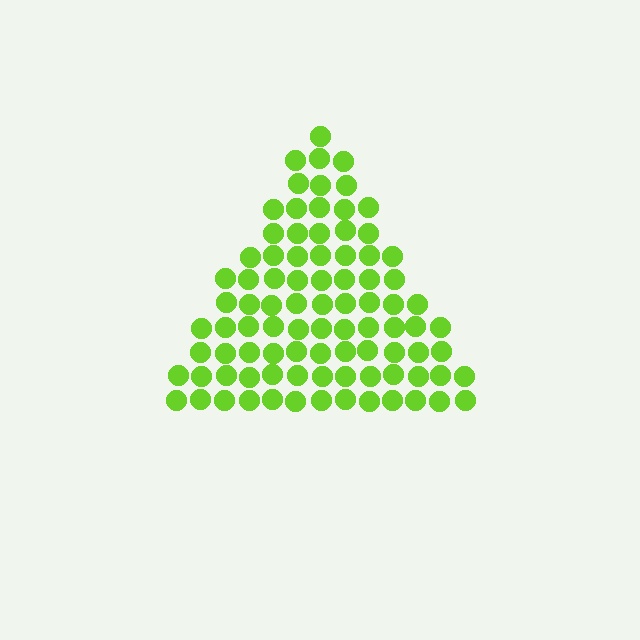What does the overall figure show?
The overall figure shows a triangle.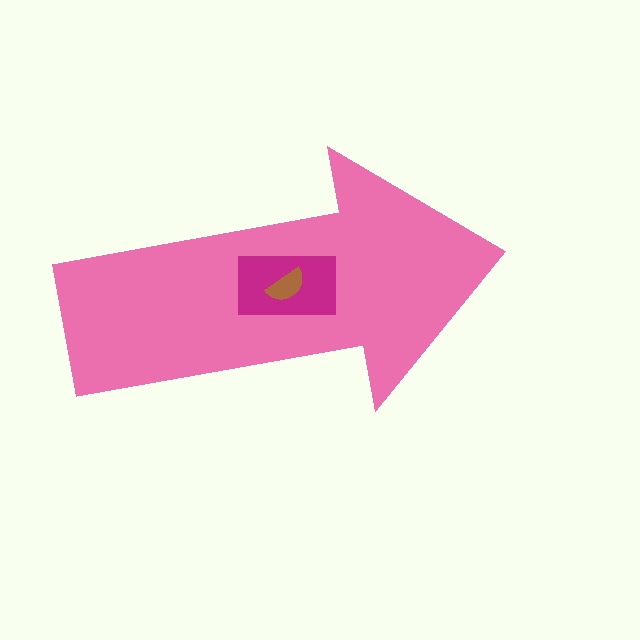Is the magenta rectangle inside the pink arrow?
Yes.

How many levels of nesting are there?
3.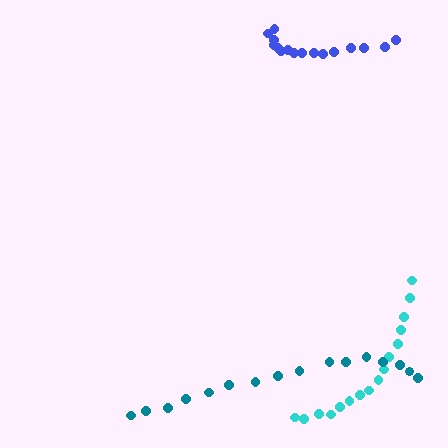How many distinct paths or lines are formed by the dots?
There are 3 distinct paths.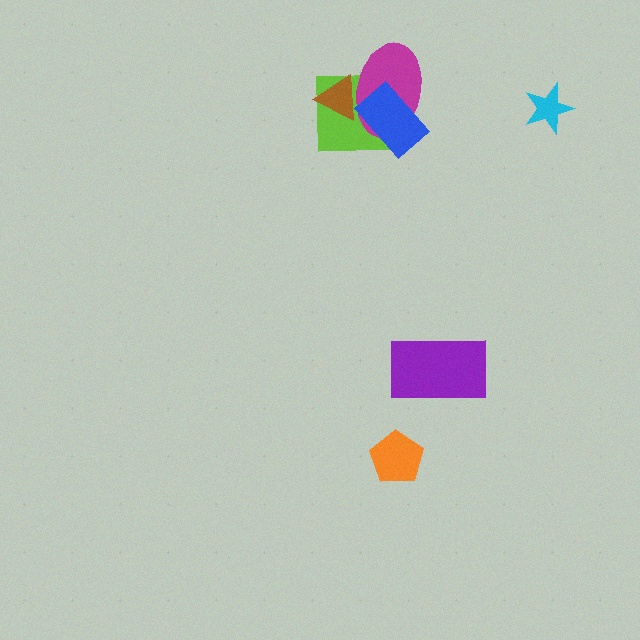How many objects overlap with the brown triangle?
2 objects overlap with the brown triangle.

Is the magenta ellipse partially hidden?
Yes, it is partially covered by another shape.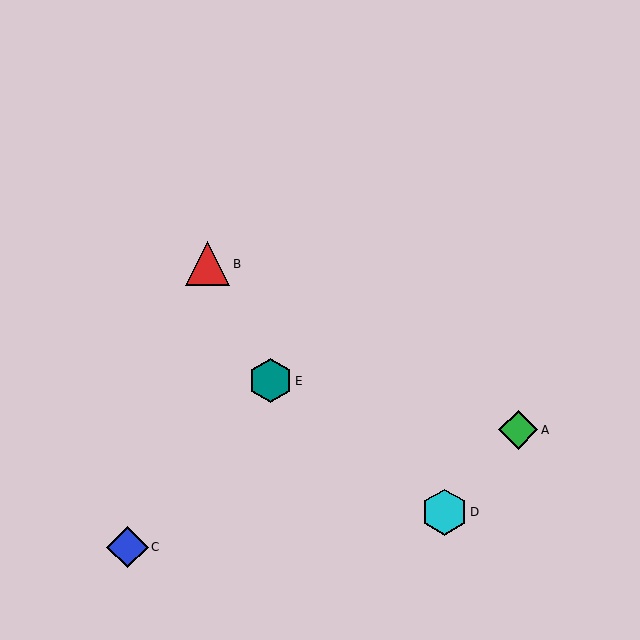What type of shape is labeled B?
Shape B is a red triangle.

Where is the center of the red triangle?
The center of the red triangle is at (208, 264).